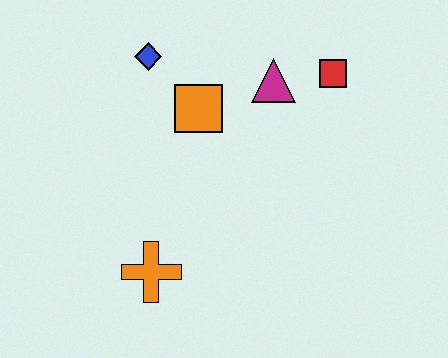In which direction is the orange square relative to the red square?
The orange square is to the left of the red square.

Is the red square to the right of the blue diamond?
Yes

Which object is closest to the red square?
The magenta triangle is closest to the red square.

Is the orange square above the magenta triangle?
No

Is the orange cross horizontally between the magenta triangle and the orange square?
No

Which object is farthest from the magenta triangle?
The orange cross is farthest from the magenta triangle.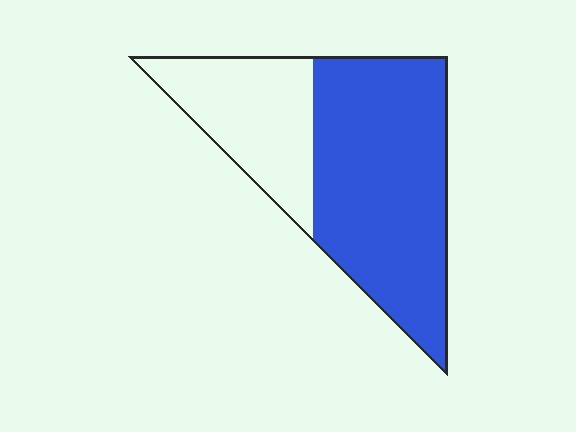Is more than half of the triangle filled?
Yes.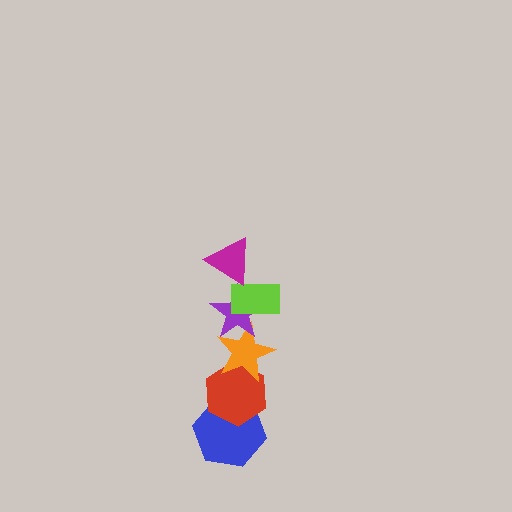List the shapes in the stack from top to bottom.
From top to bottom: the magenta triangle, the lime rectangle, the purple star, the orange star, the red hexagon, the blue hexagon.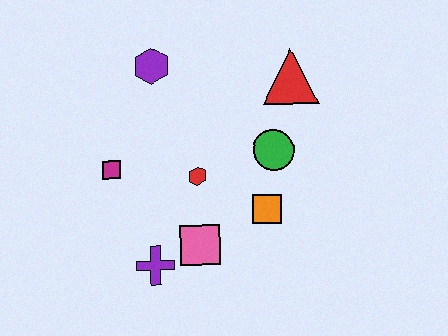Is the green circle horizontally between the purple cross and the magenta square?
No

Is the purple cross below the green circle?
Yes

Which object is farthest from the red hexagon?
The red triangle is farthest from the red hexagon.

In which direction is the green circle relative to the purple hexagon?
The green circle is to the right of the purple hexagon.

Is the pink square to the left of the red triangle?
Yes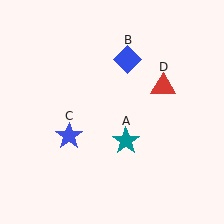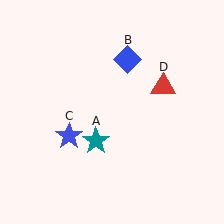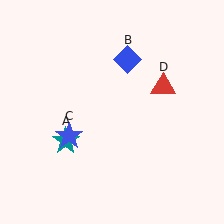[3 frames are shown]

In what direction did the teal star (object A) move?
The teal star (object A) moved left.